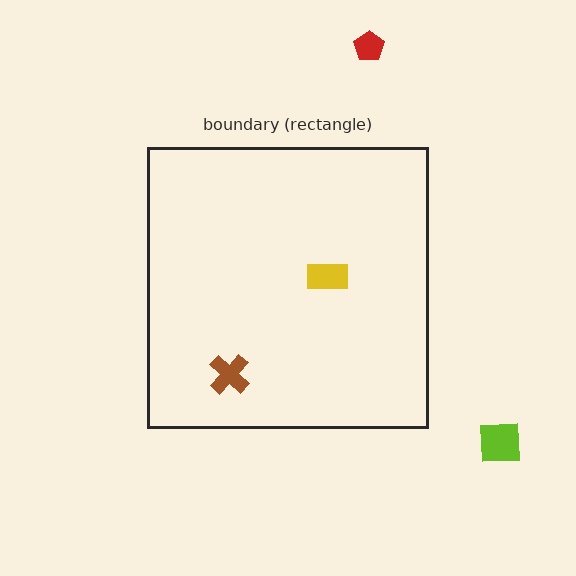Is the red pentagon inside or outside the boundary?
Outside.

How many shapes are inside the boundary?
2 inside, 2 outside.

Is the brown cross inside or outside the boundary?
Inside.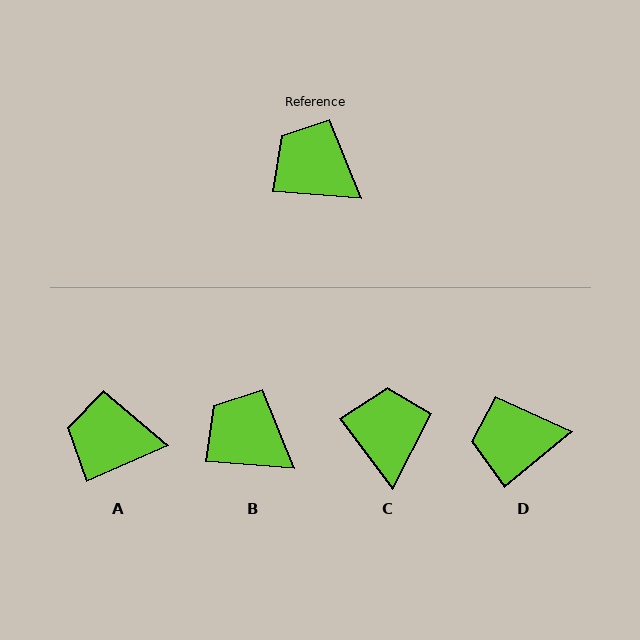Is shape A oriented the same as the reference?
No, it is off by about 28 degrees.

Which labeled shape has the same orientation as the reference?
B.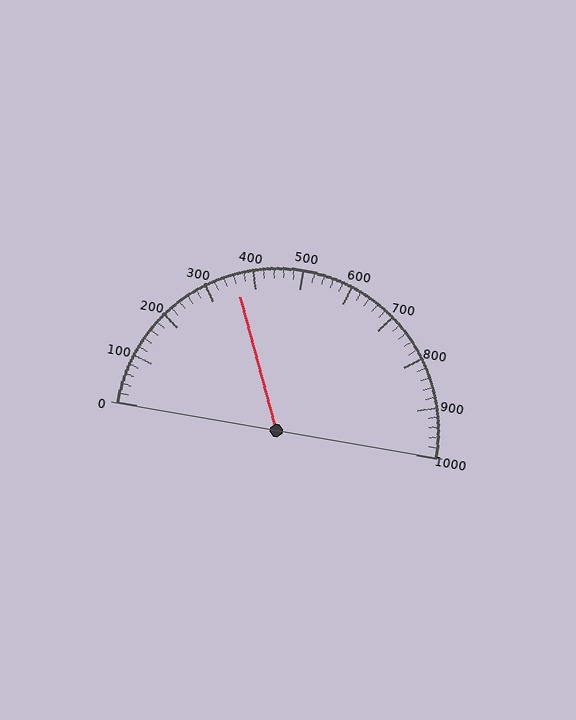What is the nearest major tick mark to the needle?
The nearest major tick mark is 400.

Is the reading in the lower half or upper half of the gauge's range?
The reading is in the lower half of the range (0 to 1000).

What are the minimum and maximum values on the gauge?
The gauge ranges from 0 to 1000.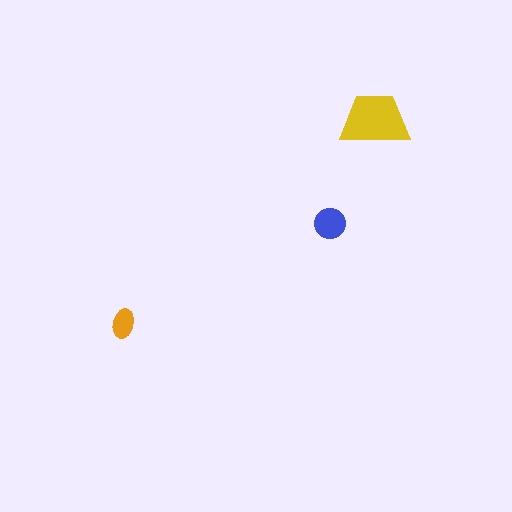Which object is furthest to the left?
The orange ellipse is leftmost.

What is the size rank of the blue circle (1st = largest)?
2nd.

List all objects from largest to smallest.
The yellow trapezoid, the blue circle, the orange ellipse.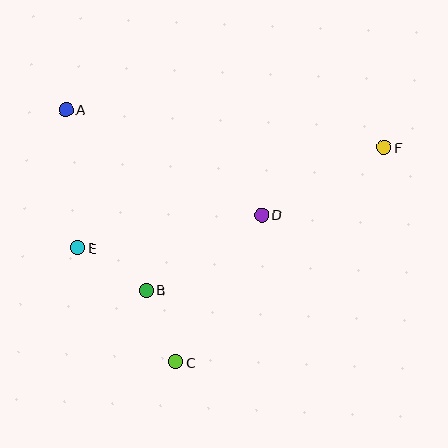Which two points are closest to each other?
Points B and C are closest to each other.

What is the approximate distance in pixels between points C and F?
The distance between C and F is approximately 299 pixels.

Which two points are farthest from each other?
Points E and F are farthest from each other.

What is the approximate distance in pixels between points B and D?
The distance between B and D is approximately 138 pixels.